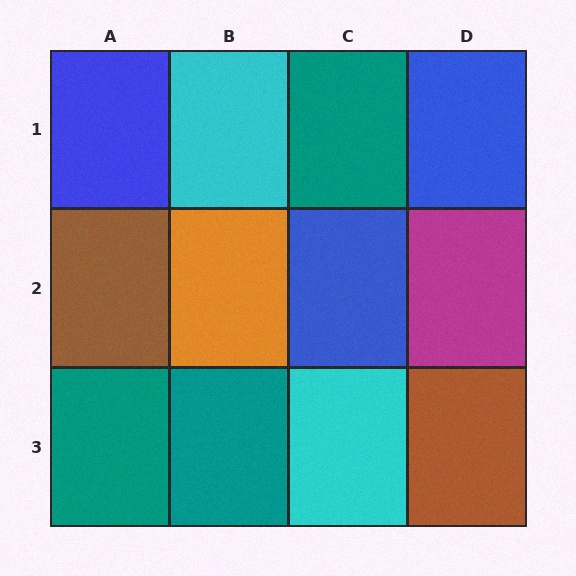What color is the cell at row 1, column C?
Teal.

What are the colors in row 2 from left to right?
Brown, orange, blue, magenta.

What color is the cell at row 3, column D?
Brown.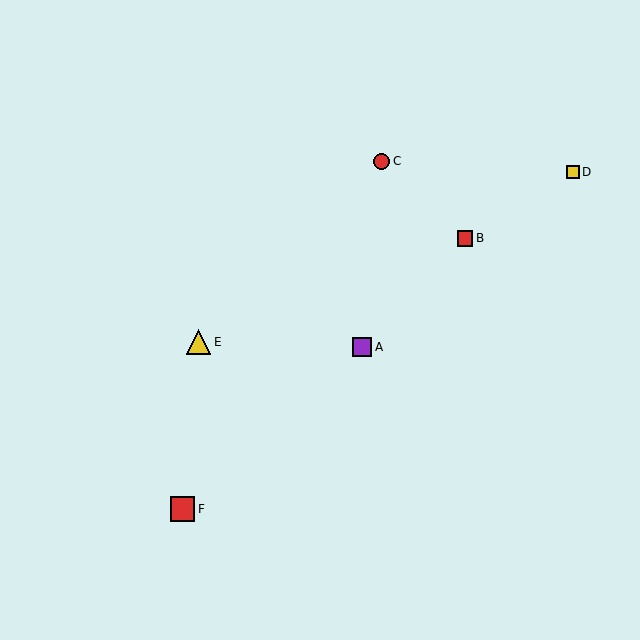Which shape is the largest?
The yellow triangle (labeled E) is the largest.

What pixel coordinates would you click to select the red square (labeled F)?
Click at (183, 509) to select the red square F.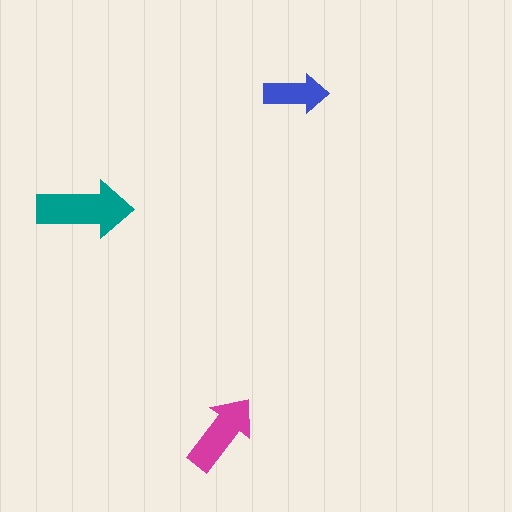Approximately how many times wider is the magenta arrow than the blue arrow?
About 1.5 times wider.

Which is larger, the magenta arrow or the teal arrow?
The teal one.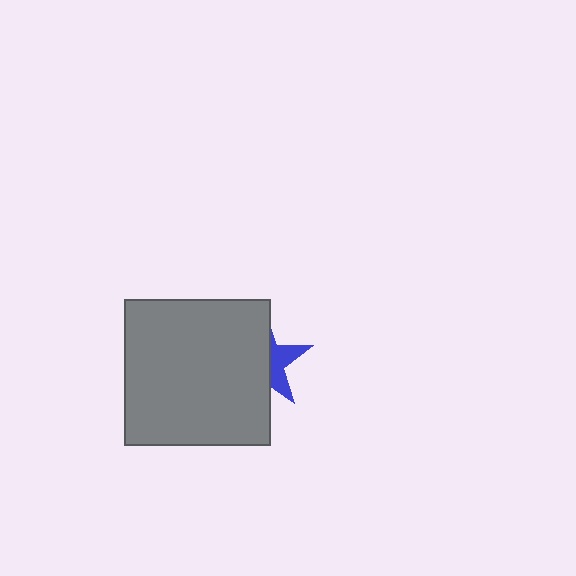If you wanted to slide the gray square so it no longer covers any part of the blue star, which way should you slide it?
Slide it left — that is the most direct way to separate the two shapes.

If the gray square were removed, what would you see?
You would see the complete blue star.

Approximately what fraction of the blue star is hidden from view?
Roughly 65% of the blue star is hidden behind the gray square.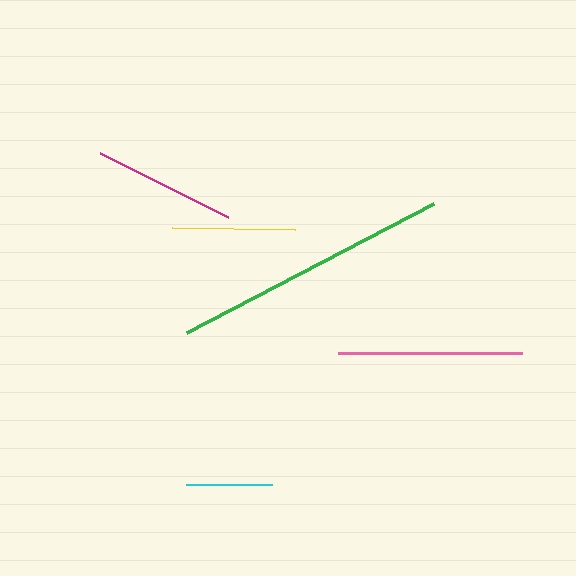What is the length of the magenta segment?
The magenta segment is approximately 143 pixels long.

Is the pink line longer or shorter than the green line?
The green line is longer than the pink line.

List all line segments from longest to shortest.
From longest to shortest: green, pink, magenta, yellow, cyan.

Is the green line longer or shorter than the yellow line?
The green line is longer than the yellow line.